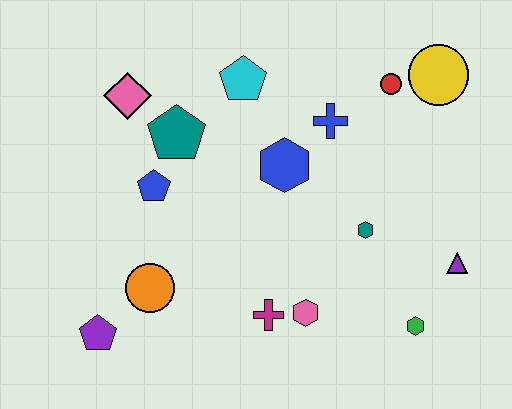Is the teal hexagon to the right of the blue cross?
Yes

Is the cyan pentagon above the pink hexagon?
Yes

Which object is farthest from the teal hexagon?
The purple pentagon is farthest from the teal hexagon.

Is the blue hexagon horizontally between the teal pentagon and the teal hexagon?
Yes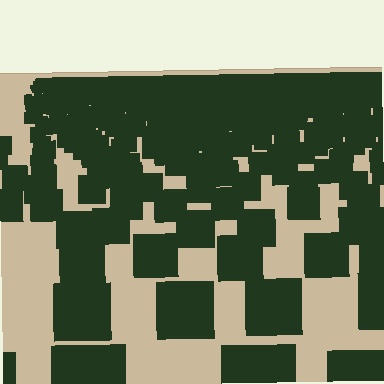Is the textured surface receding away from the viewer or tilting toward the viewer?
The surface is receding away from the viewer. Texture elements get smaller and denser toward the top.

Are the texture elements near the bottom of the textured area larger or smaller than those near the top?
Larger. Near the bottom, elements are closer to the viewer and appear at a bigger on-screen size.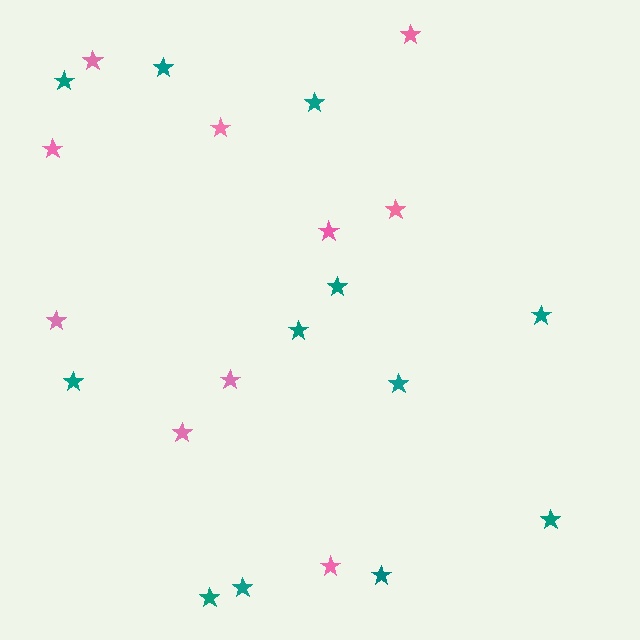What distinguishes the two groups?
There are 2 groups: one group of teal stars (12) and one group of pink stars (10).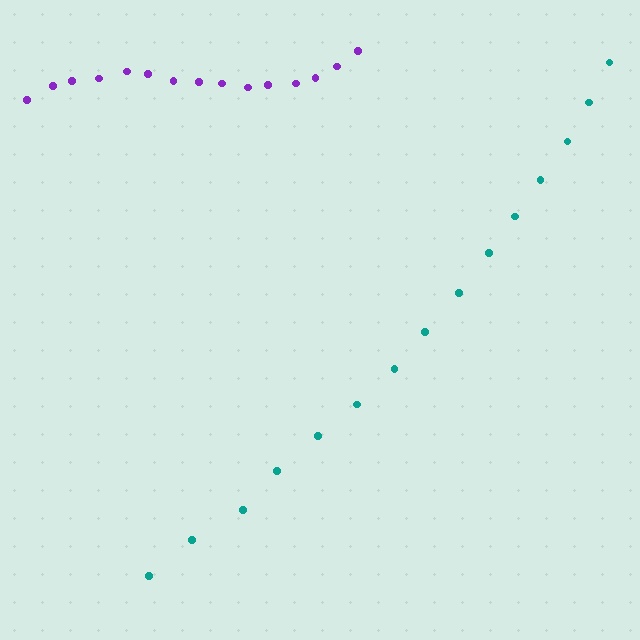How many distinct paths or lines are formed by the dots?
There are 2 distinct paths.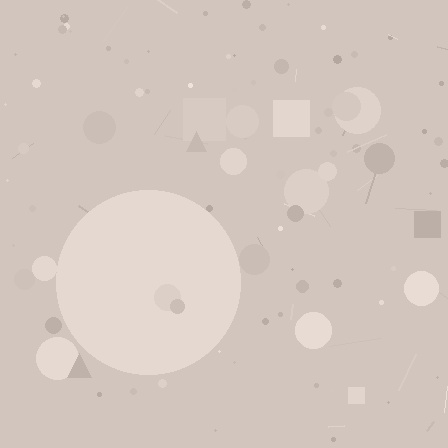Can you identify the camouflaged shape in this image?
The camouflaged shape is a circle.